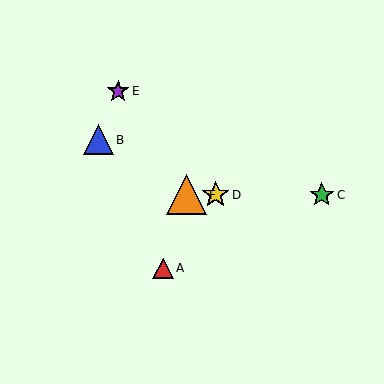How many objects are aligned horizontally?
3 objects (C, D, F) are aligned horizontally.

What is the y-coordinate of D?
Object D is at y≈195.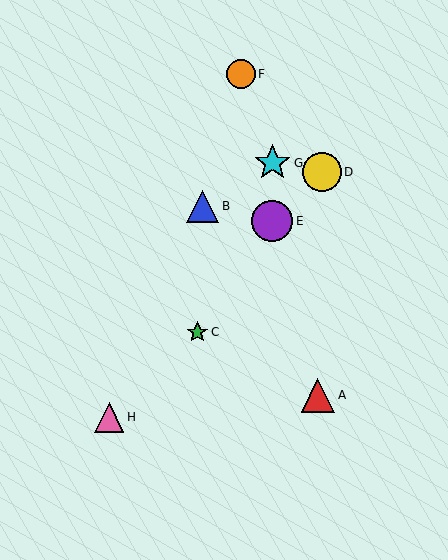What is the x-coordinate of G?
Object G is at x≈272.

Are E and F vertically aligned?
No, E is at x≈272 and F is at x≈241.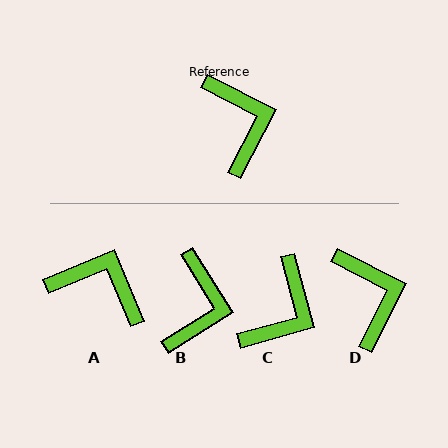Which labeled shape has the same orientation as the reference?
D.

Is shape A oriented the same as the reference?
No, it is off by about 50 degrees.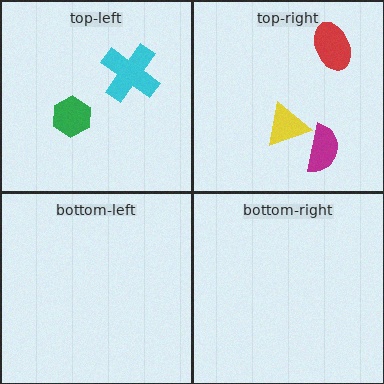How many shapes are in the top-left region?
2.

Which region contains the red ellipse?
The top-right region.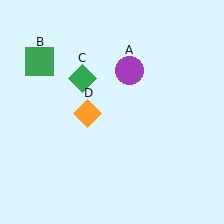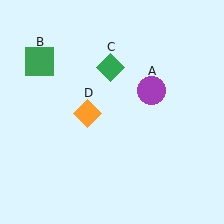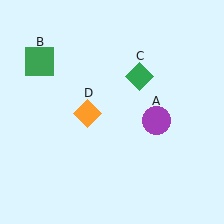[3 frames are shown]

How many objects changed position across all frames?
2 objects changed position: purple circle (object A), green diamond (object C).